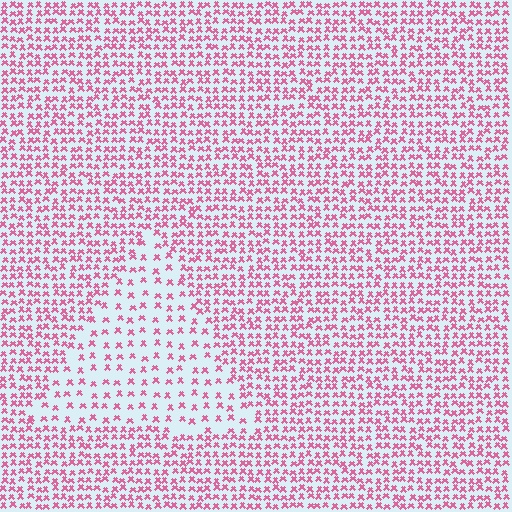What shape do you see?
I see a triangle.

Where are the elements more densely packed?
The elements are more densely packed outside the triangle boundary.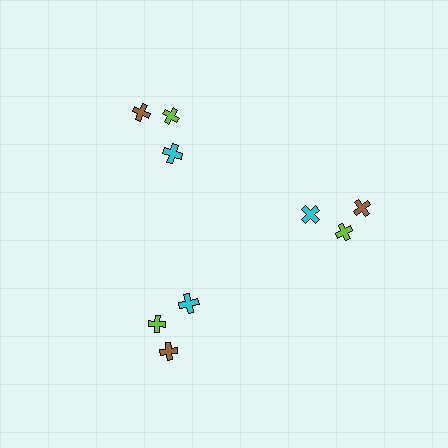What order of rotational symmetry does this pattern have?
This pattern has 3-fold rotational symmetry.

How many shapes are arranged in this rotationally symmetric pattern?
There are 9 shapes, arranged in 3 groups of 3.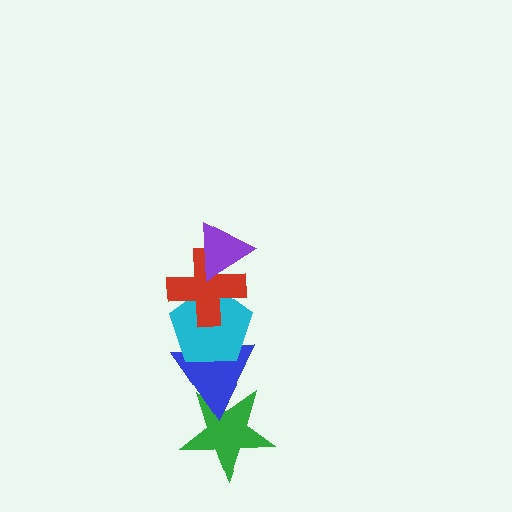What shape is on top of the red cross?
The purple triangle is on top of the red cross.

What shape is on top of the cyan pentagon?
The red cross is on top of the cyan pentagon.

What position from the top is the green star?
The green star is 5th from the top.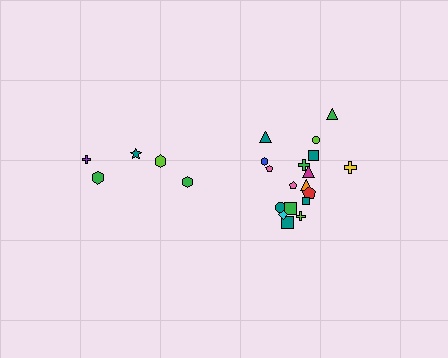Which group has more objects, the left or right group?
The right group.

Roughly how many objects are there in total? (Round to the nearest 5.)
Roughly 25 objects in total.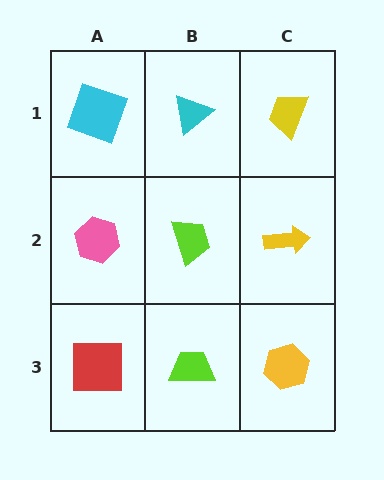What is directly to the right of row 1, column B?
A yellow trapezoid.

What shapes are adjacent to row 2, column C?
A yellow trapezoid (row 1, column C), a yellow hexagon (row 3, column C), a lime trapezoid (row 2, column B).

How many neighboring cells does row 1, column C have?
2.